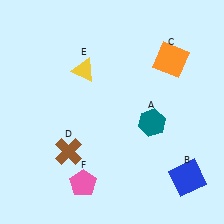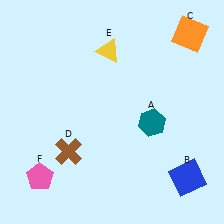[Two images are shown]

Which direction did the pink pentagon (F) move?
The pink pentagon (F) moved left.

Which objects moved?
The objects that moved are: the orange square (C), the yellow triangle (E), the pink pentagon (F).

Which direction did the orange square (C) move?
The orange square (C) moved up.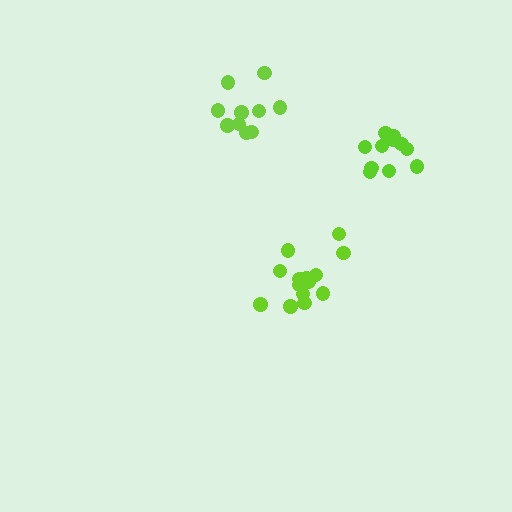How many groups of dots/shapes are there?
There are 3 groups.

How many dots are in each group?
Group 1: 14 dots, Group 2: 11 dots, Group 3: 10 dots (35 total).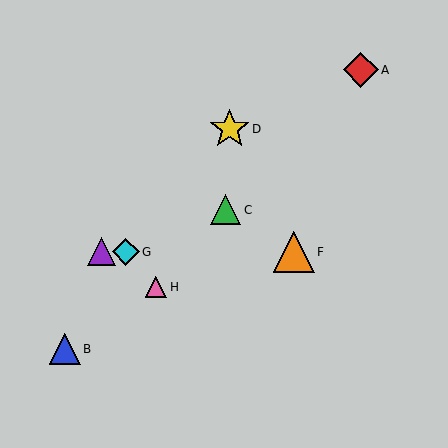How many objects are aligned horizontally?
3 objects (E, F, G) are aligned horizontally.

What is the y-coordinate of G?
Object G is at y≈252.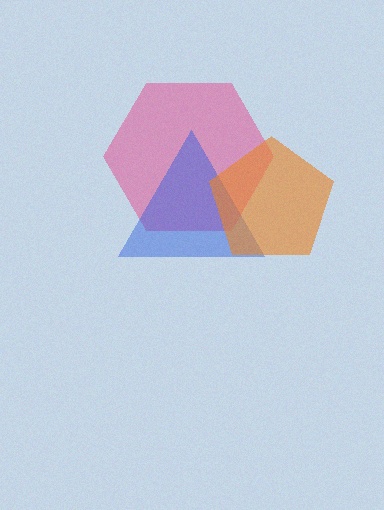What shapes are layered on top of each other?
The layered shapes are: a pink hexagon, a blue triangle, an orange pentagon.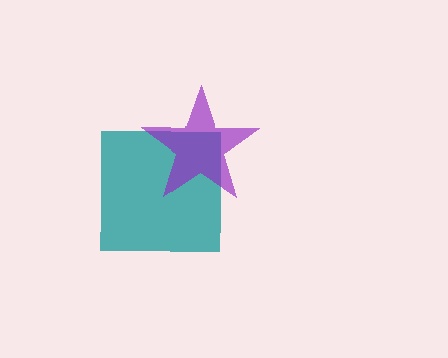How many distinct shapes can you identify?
There are 2 distinct shapes: a teal square, a purple star.